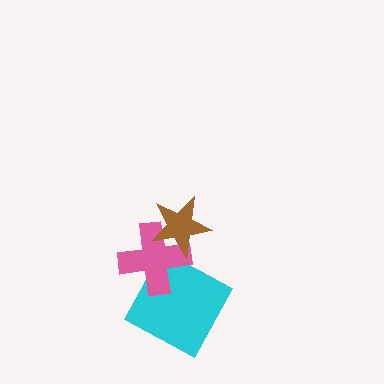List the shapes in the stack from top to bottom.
From top to bottom: the brown star, the pink cross, the cyan square.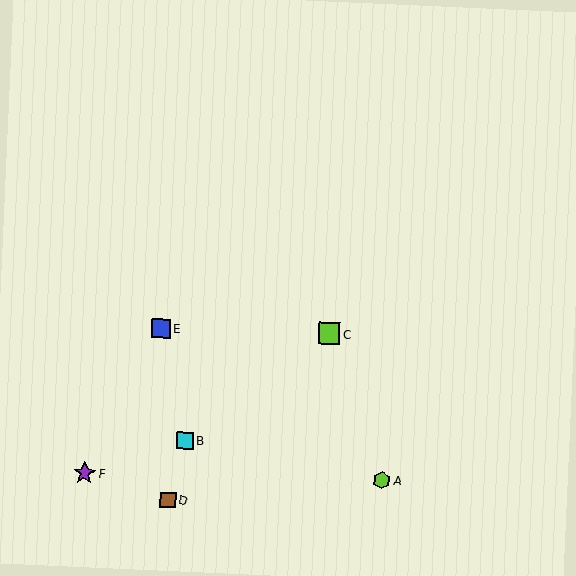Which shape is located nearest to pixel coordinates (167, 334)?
The blue square (labeled E) at (161, 328) is nearest to that location.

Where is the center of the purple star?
The center of the purple star is at (85, 473).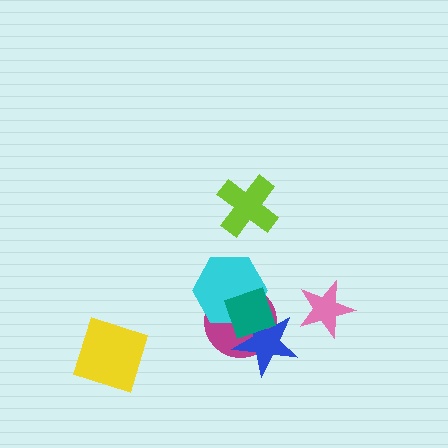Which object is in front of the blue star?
The teal diamond is in front of the blue star.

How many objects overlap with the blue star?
3 objects overlap with the blue star.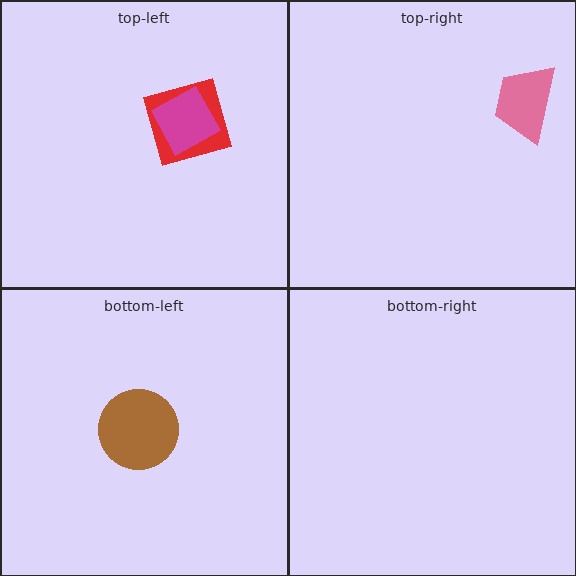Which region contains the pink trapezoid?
The top-right region.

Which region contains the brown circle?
The bottom-left region.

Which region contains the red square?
The top-left region.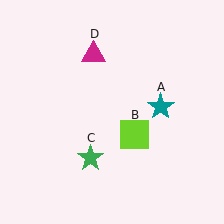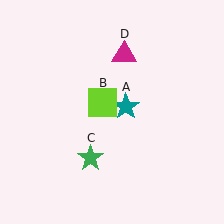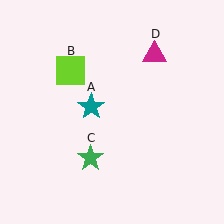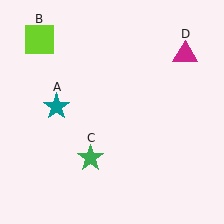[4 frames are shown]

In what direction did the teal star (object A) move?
The teal star (object A) moved left.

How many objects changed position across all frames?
3 objects changed position: teal star (object A), lime square (object B), magenta triangle (object D).